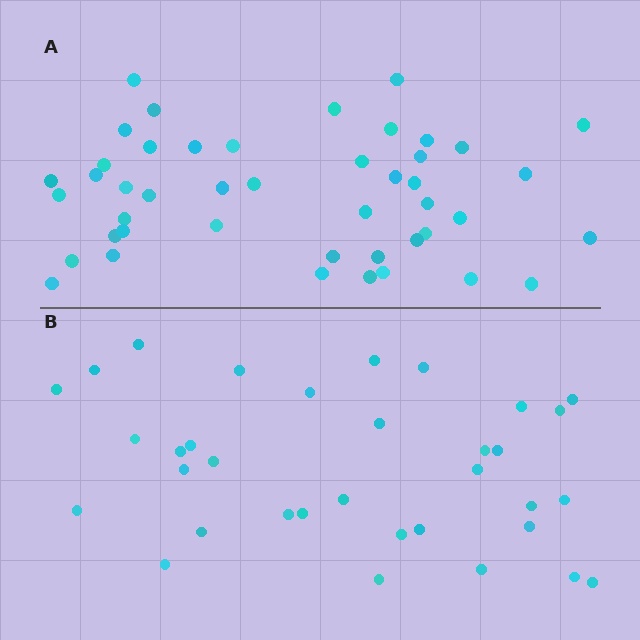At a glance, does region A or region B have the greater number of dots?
Region A (the top region) has more dots.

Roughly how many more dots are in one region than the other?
Region A has roughly 12 or so more dots than region B.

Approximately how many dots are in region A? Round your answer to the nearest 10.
About 40 dots. (The exact count is 45, which rounds to 40.)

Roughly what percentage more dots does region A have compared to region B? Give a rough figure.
About 30% more.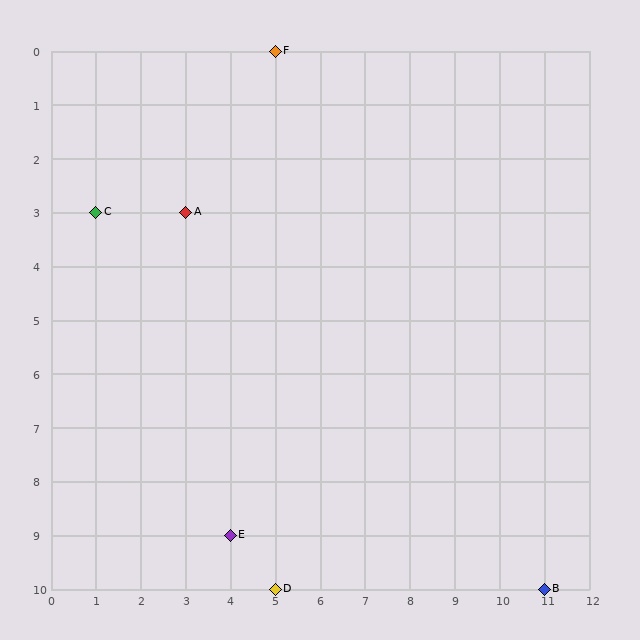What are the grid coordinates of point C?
Point C is at grid coordinates (1, 3).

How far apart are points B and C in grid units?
Points B and C are 10 columns and 7 rows apart (about 12.2 grid units diagonally).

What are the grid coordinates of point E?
Point E is at grid coordinates (4, 9).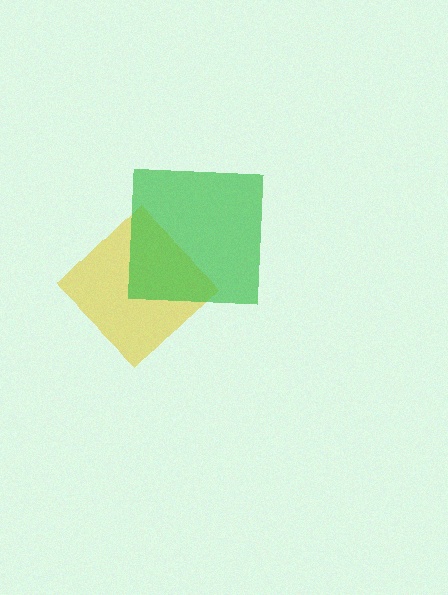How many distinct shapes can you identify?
There are 2 distinct shapes: a yellow diamond, a green square.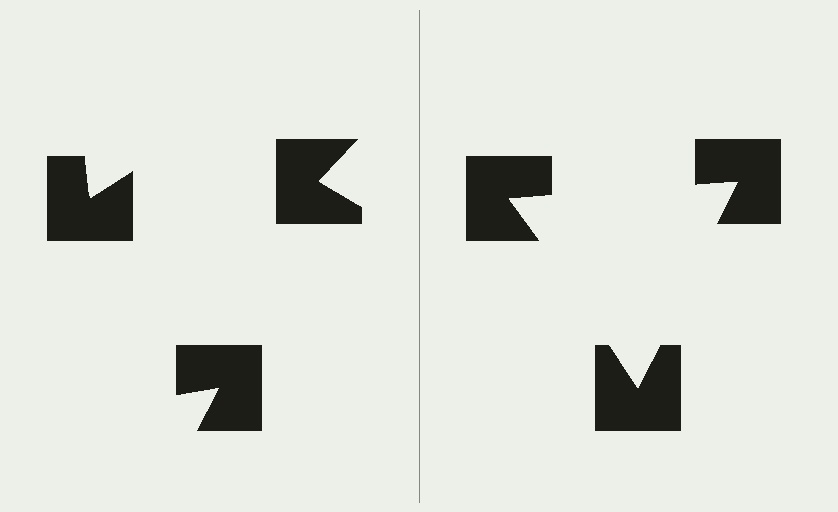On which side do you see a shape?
An illusory triangle appears on the right side. On the left side the wedge cuts are rotated, so no coherent shape forms.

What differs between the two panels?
The notched squares are positioned identically on both sides; only the wedge orientations differ. On the right they align to a triangle; on the left they are misaligned.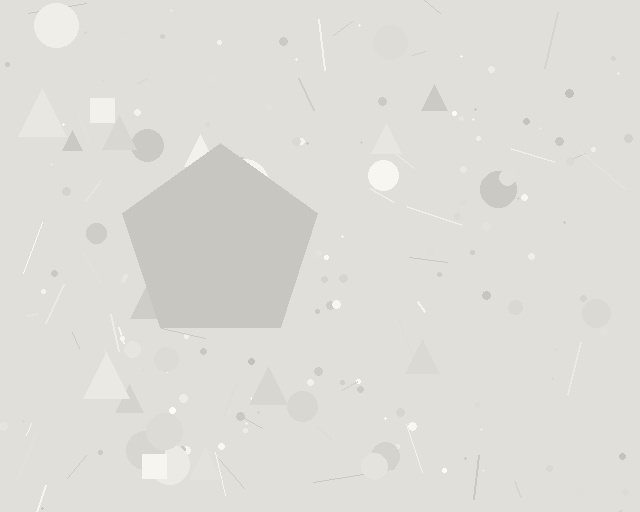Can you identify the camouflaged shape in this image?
The camouflaged shape is a pentagon.